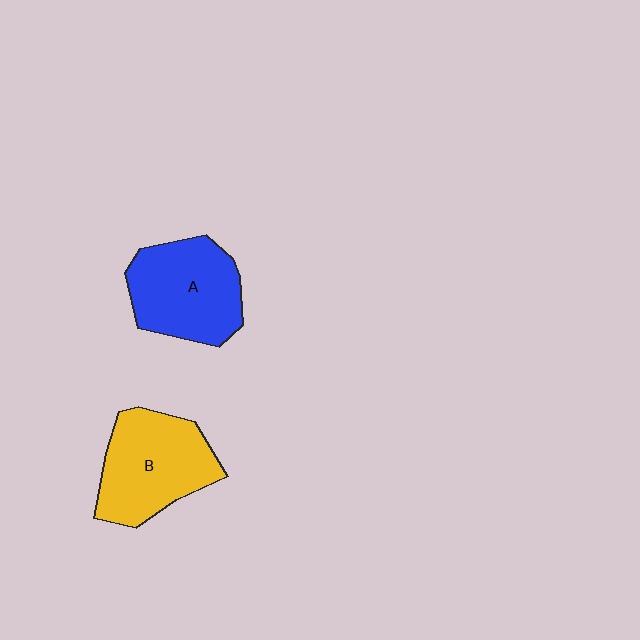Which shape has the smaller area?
Shape A (blue).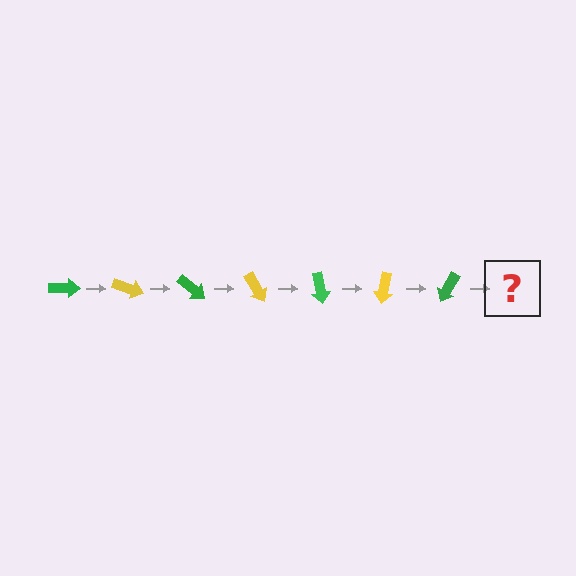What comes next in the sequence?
The next element should be a yellow arrow, rotated 140 degrees from the start.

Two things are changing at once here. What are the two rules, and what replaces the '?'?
The two rules are that it rotates 20 degrees each step and the color cycles through green and yellow. The '?' should be a yellow arrow, rotated 140 degrees from the start.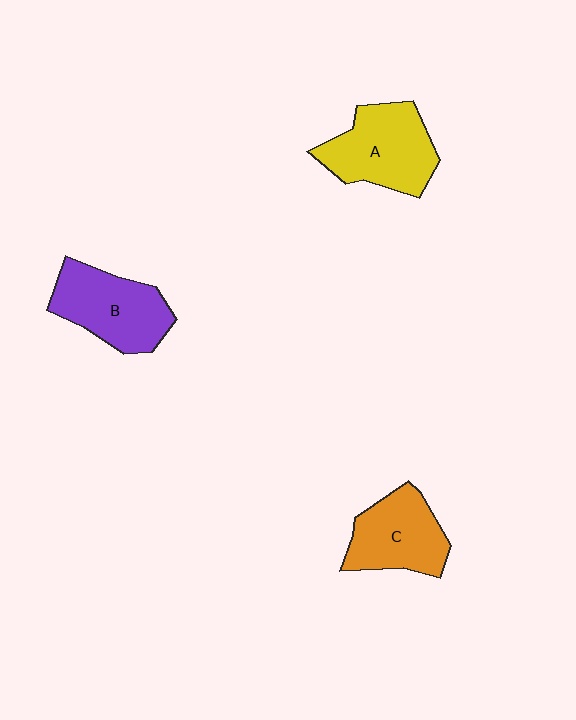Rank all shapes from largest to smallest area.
From largest to smallest: A (yellow), B (purple), C (orange).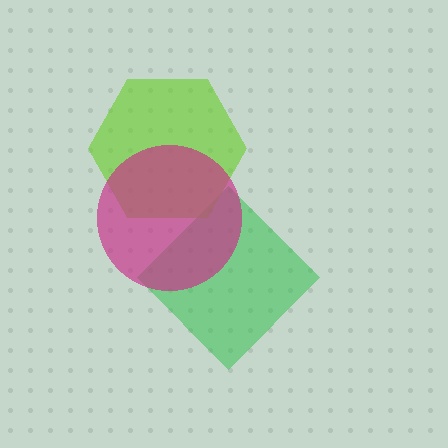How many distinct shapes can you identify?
There are 3 distinct shapes: a green diamond, a lime hexagon, a magenta circle.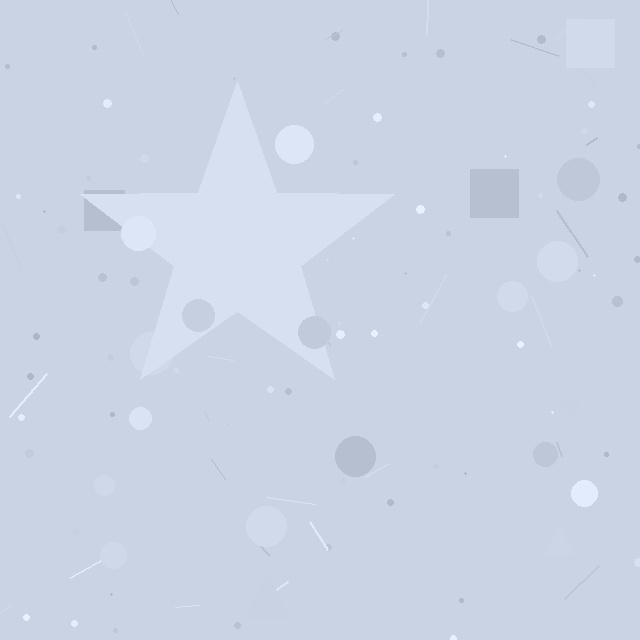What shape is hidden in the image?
A star is hidden in the image.